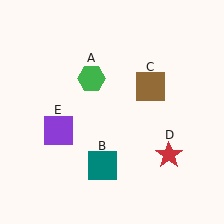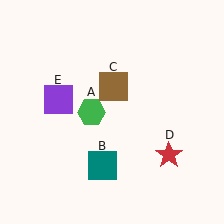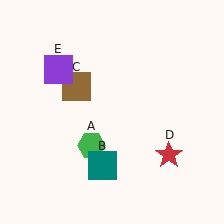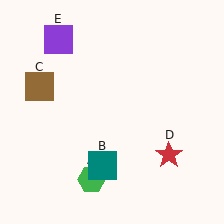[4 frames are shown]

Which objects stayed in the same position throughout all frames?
Teal square (object B) and red star (object D) remained stationary.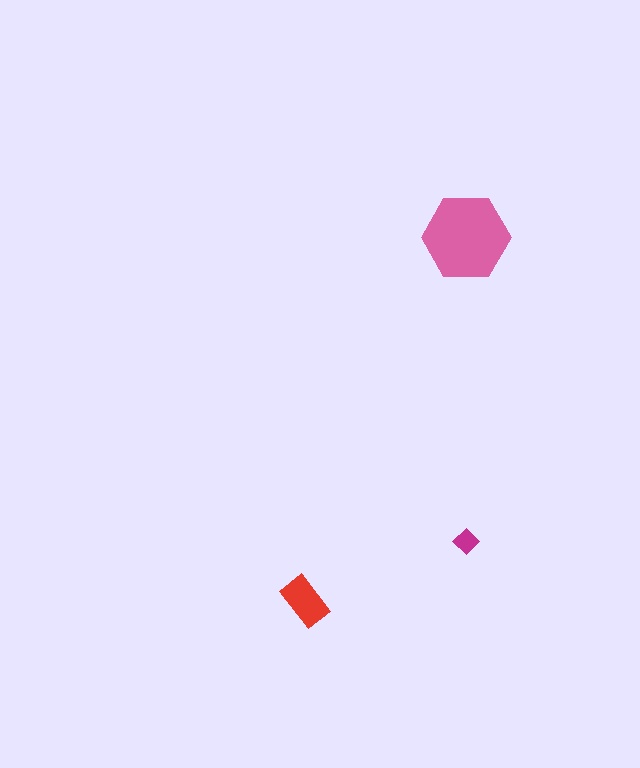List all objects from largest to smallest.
The pink hexagon, the red rectangle, the magenta diamond.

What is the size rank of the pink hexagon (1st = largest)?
1st.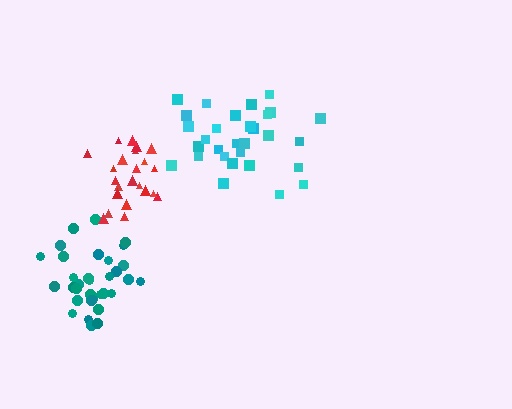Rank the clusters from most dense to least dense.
teal, red, cyan.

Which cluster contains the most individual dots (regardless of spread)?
Teal (35).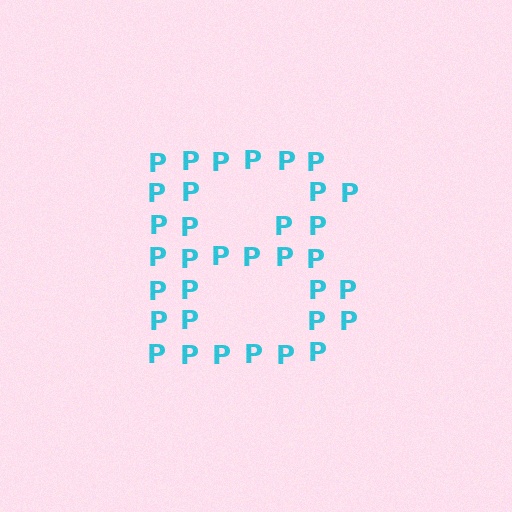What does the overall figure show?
The overall figure shows the letter B.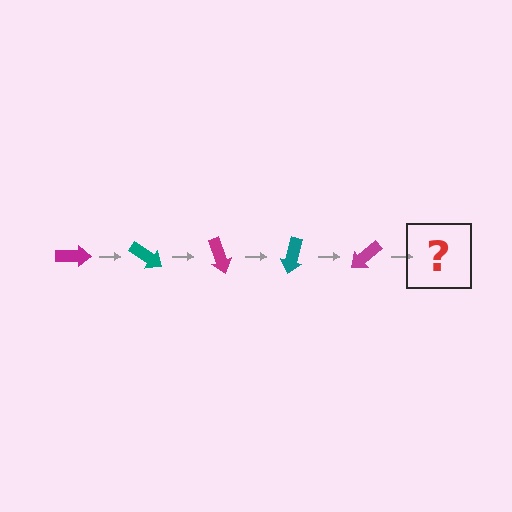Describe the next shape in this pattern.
It should be a teal arrow, rotated 175 degrees from the start.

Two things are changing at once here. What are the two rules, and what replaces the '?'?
The two rules are that it rotates 35 degrees each step and the color cycles through magenta and teal. The '?' should be a teal arrow, rotated 175 degrees from the start.